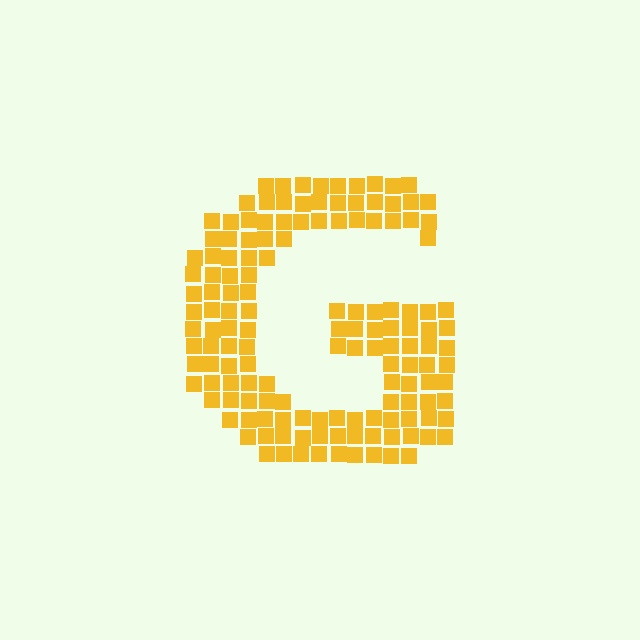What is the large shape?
The large shape is the letter G.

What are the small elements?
The small elements are squares.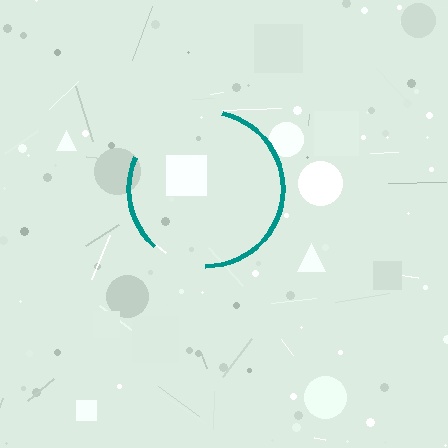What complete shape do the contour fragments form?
The contour fragments form a circle.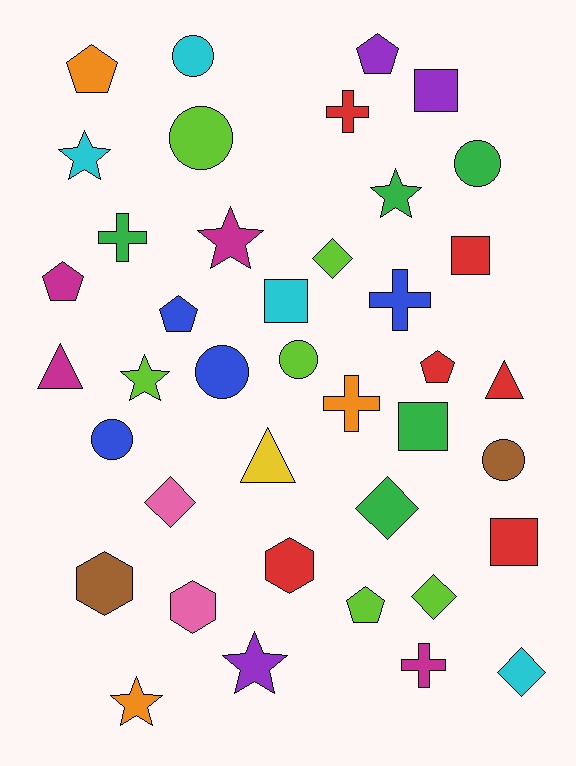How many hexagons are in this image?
There are 3 hexagons.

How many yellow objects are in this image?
There is 1 yellow object.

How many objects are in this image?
There are 40 objects.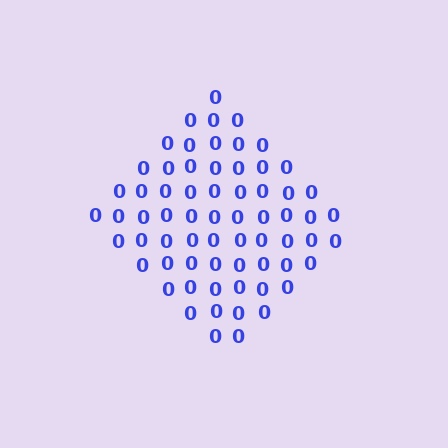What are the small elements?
The small elements are digit 0's.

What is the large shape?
The large shape is a diamond.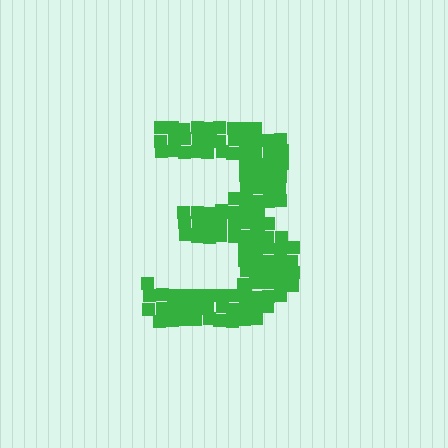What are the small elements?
The small elements are squares.